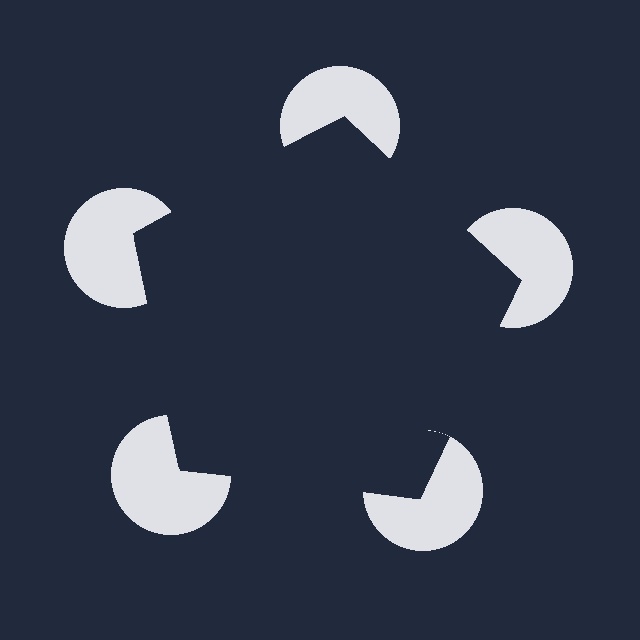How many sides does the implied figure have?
5 sides.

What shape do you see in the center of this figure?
An illusory pentagon — its edges are inferred from the aligned wedge cuts in the pac-man discs, not physically drawn.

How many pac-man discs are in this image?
There are 5 — one at each vertex of the illusory pentagon.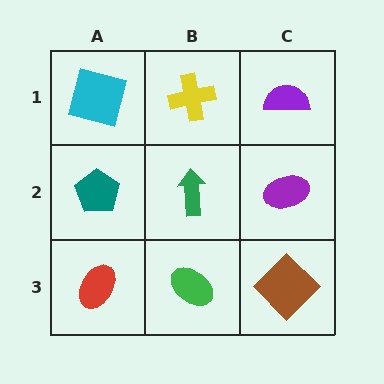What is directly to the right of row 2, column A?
A green arrow.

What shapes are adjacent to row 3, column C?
A purple ellipse (row 2, column C), a green ellipse (row 3, column B).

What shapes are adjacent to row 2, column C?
A purple semicircle (row 1, column C), a brown diamond (row 3, column C), a green arrow (row 2, column B).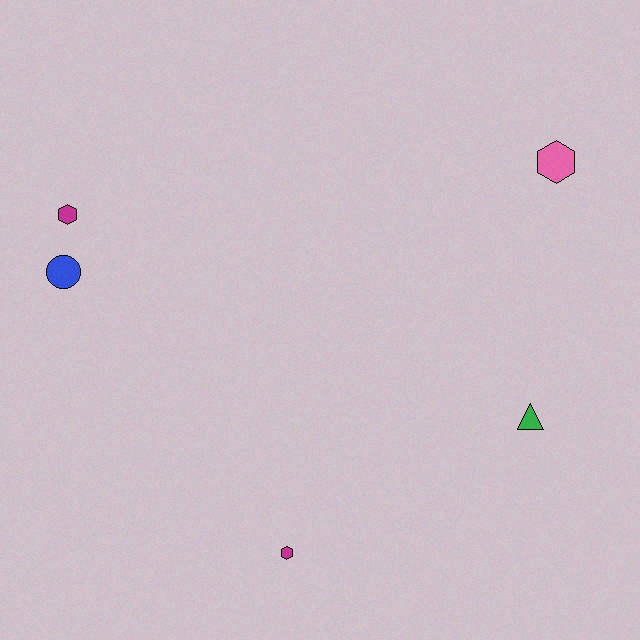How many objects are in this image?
There are 5 objects.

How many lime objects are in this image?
There are no lime objects.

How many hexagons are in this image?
There are 3 hexagons.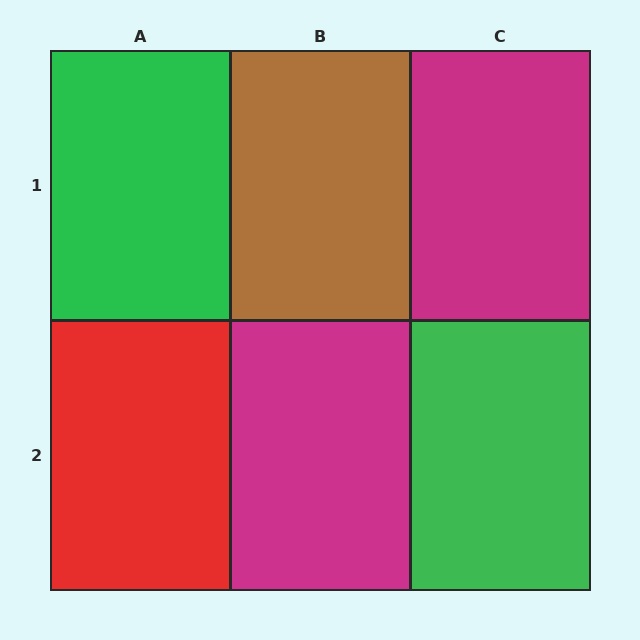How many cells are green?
2 cells are green.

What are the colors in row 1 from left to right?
Green, brown, magenta.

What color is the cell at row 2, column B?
Magenta.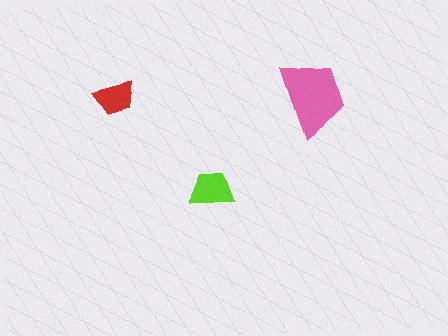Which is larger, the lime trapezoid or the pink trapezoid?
The pink one.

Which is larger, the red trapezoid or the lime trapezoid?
The lime one.